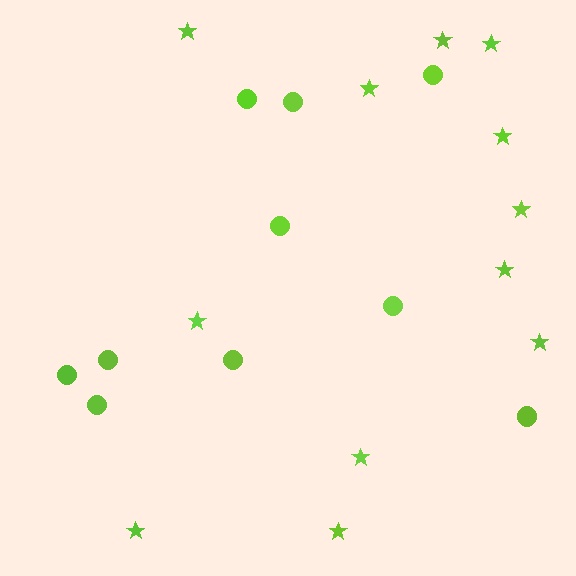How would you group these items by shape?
There are 2 groups: one group of stars (12) and one group of circles (10).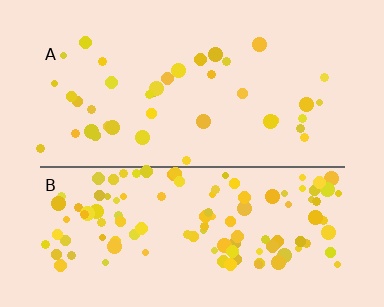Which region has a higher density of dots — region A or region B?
B (the bottom).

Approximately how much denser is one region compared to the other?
Approximately 3.0× — region B over region A.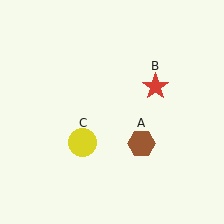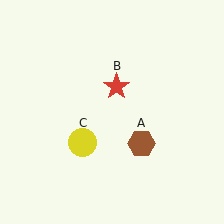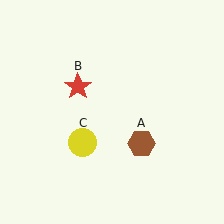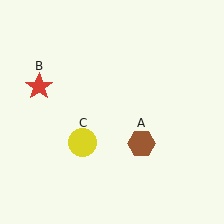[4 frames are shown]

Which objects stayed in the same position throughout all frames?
Brown hexagon (object A) and yellow circle (object C) remained stationary.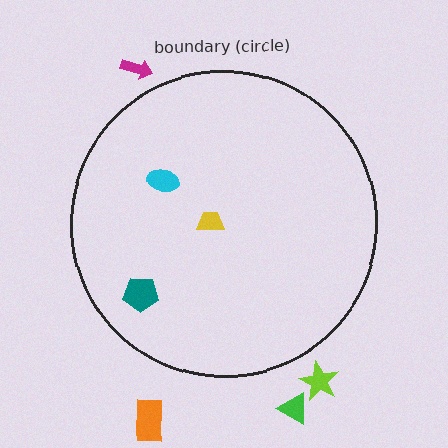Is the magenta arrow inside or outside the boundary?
Outside.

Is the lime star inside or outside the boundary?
Outside.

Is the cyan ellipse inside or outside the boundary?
Inside.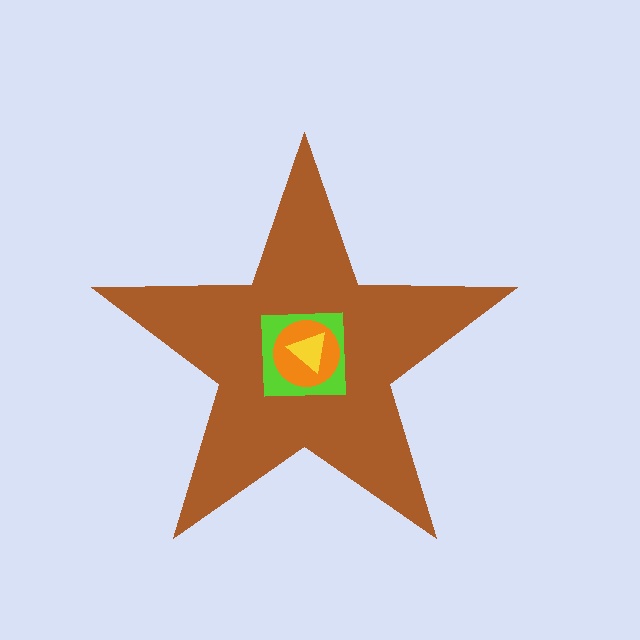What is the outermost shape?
The brown star.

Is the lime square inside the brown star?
Yes.